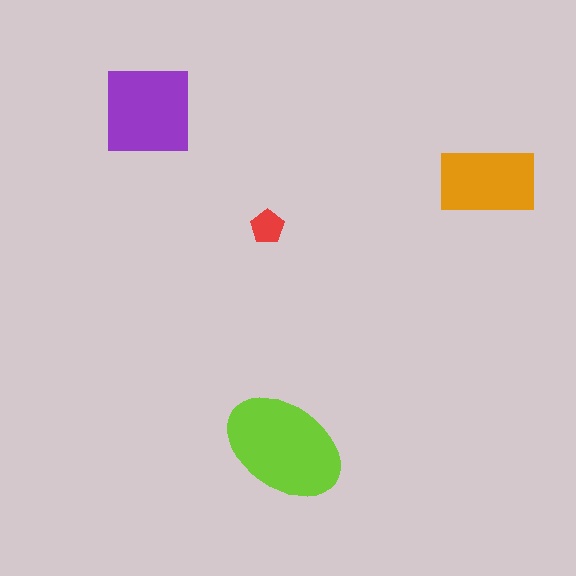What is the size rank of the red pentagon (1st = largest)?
4th.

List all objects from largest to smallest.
The lime ellipse, the purple square, the orange rectangle, the red pentagon.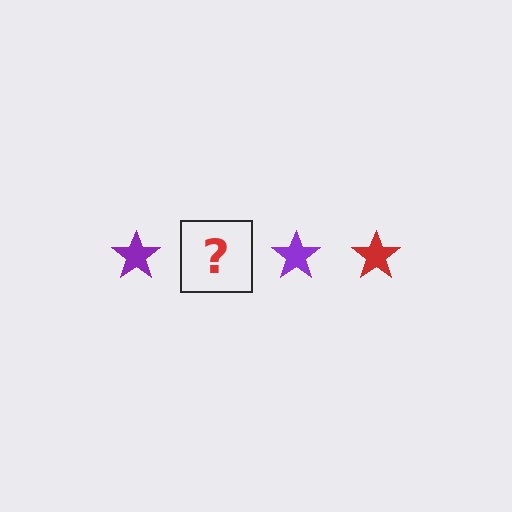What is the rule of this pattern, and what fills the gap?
The rule is that the pattern cycles through purple, red stars. The gap should be filled with a red star.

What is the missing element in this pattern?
The missing element is a red star.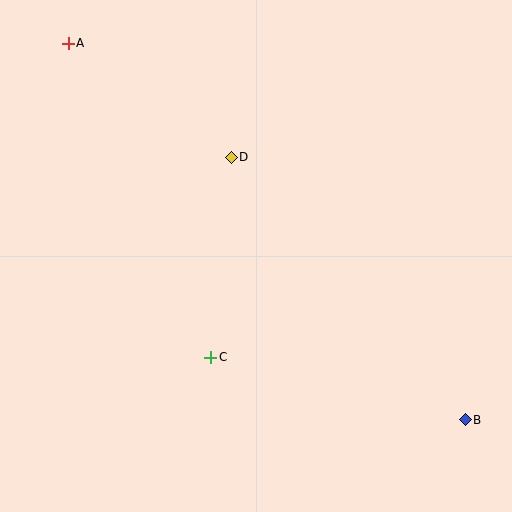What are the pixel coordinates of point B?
Point B is at (465, 420).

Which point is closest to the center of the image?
Point D at (231, 157) is closest to the center.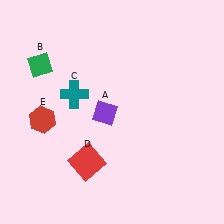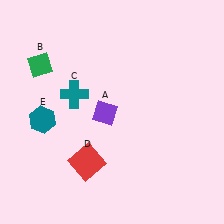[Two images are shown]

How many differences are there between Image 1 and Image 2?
There is 1 difference between the two images.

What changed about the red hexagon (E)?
In Image 1, E is red. In Image 2, it changed to teal.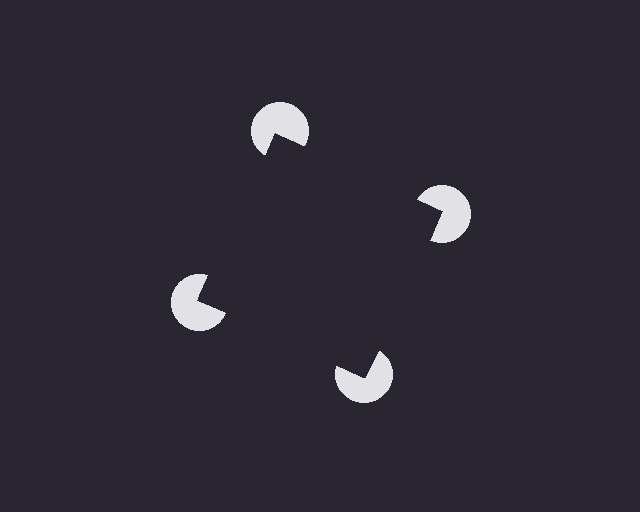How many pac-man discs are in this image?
There are 4 — one at each vertex of the illusory square.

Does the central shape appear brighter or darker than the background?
It typically appears slightly darker than the background, even though no actual brightness change is drawn.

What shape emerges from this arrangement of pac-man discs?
An illusory square — its edges are inferred from the aligned wedge cuts in the pac-man discs, not physically drawn.